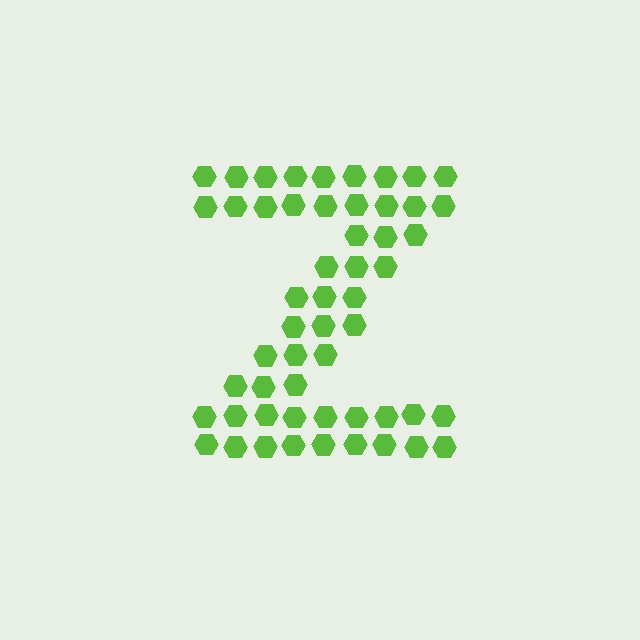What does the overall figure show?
The overall figure shows the letter Z.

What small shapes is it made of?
It is made of small hexagons.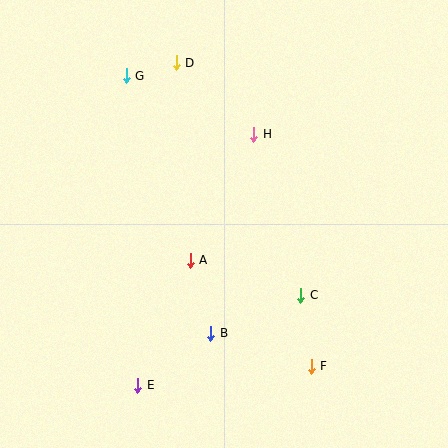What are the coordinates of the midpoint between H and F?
The midpoint between H and F is at (282, 250).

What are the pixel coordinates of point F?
Point F is at (311, 366).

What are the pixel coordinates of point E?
Point E is at (138, 386).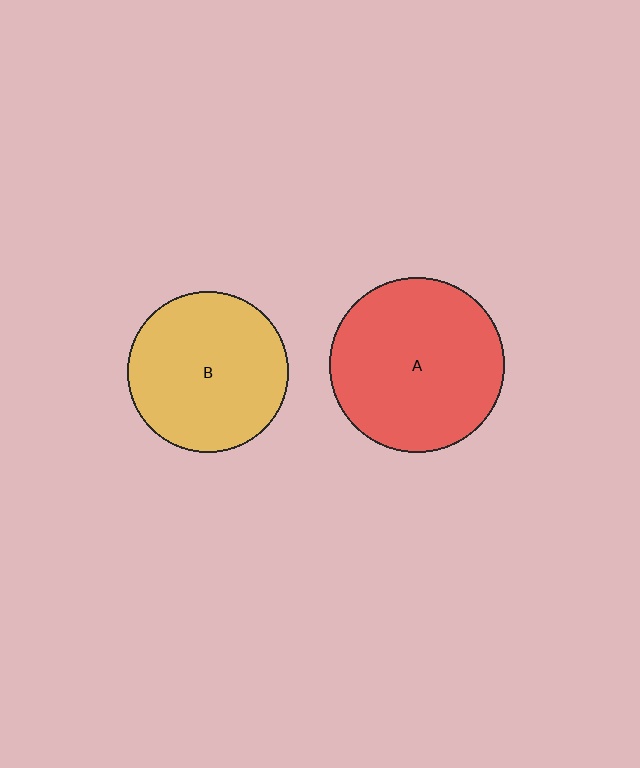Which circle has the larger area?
Circle A (red).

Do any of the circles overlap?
No, none of the circles overlap.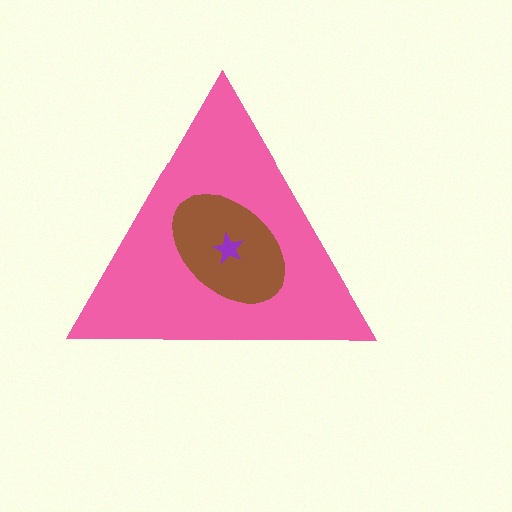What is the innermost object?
The purple star.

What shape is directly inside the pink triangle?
The brown ellipse.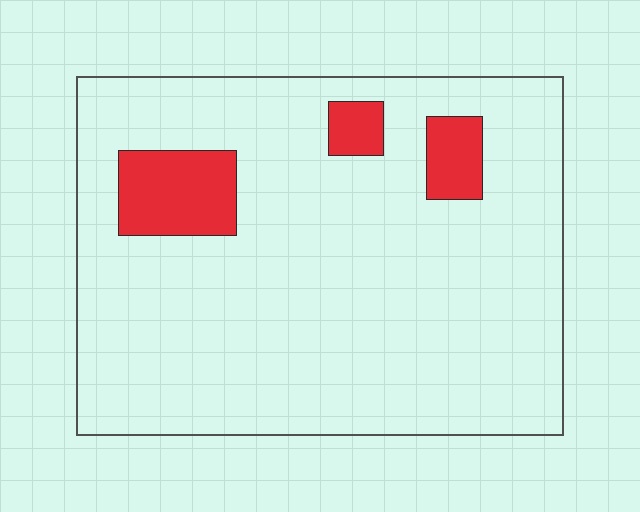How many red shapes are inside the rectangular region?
3.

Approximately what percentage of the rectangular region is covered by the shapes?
Approximately 10%.